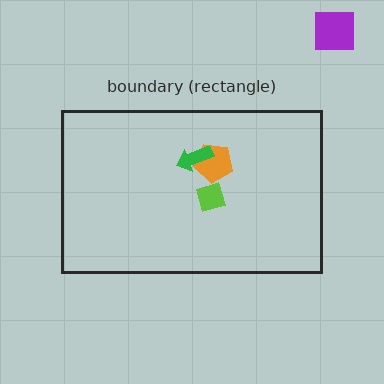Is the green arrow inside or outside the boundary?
Inside.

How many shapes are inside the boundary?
3 inside, 1 outside.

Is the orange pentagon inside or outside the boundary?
Inside.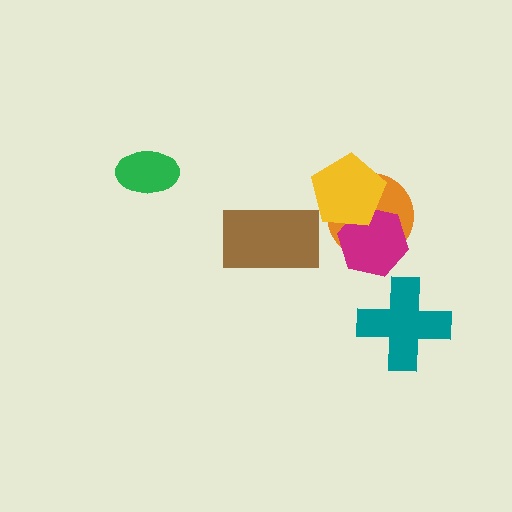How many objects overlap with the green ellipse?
0 objects overlap with the green ellipse.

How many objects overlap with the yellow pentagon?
2 objects overlap with the yellow pentagon.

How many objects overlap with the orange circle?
2 objects overlap with the orange circle.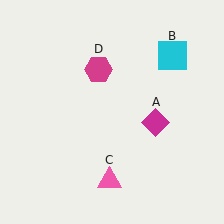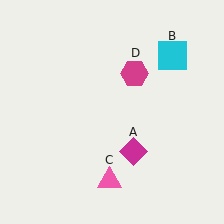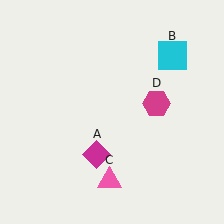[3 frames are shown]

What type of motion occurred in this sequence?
The magenta diamond (object A), magenta hexagon (object D) rotated clockwise around the center of the scene.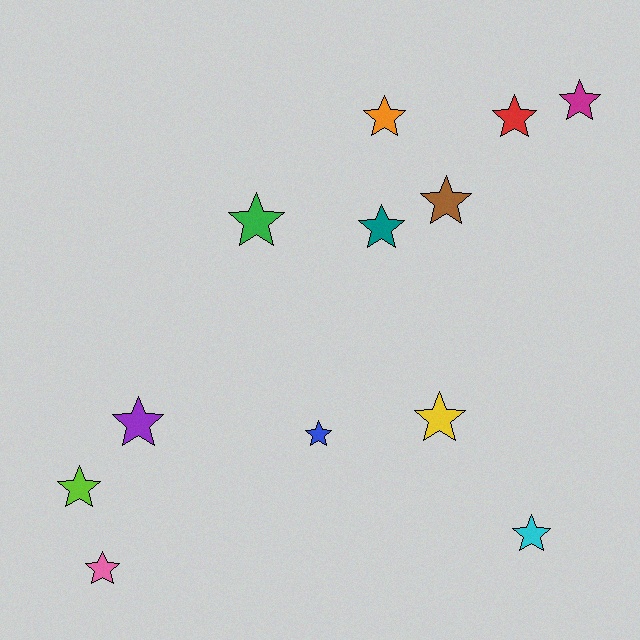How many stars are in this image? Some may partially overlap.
There are 12 stars.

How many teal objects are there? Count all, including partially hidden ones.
There is 1 teal object.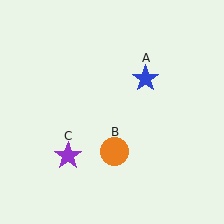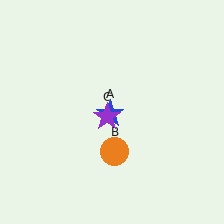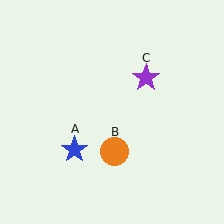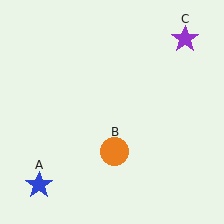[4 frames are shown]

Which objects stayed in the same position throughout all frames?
Orange circle (object B) remained stationary.